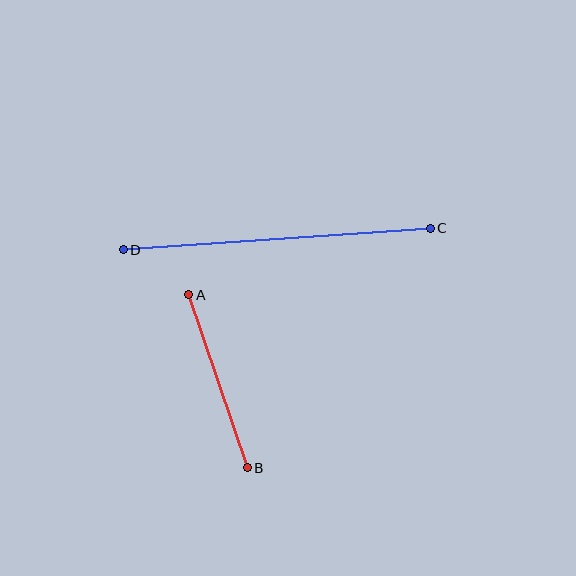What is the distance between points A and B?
The distance is approximately 183 pixels.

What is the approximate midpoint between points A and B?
The midpoint is at approximately (218, 381) pixels.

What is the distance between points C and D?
The distance is approximately 308 pixels.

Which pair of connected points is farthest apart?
Points C and D are farthest apart.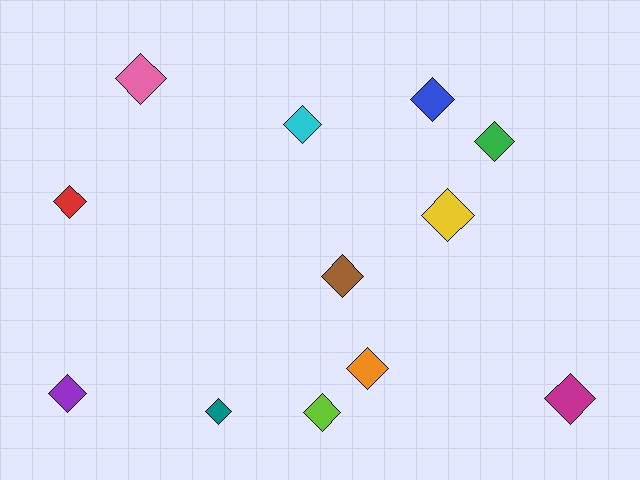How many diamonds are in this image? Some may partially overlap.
There are 12 diamonds.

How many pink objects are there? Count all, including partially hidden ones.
There is 1 pink object.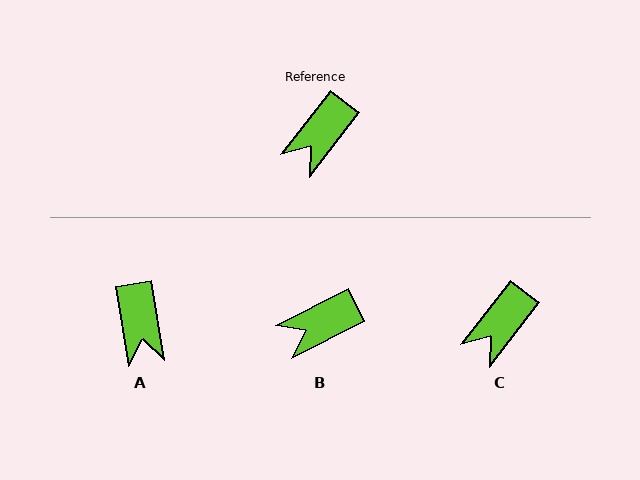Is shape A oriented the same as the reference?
No, it is off by about 47 degrees.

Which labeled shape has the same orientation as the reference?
C.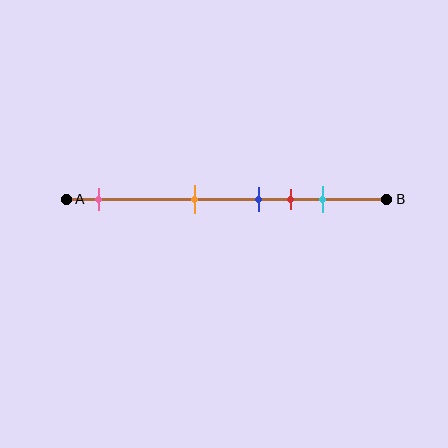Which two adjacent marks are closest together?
The blue and red marks are the closest adjacent pair.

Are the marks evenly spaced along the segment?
No, the marks are not evenly spaced.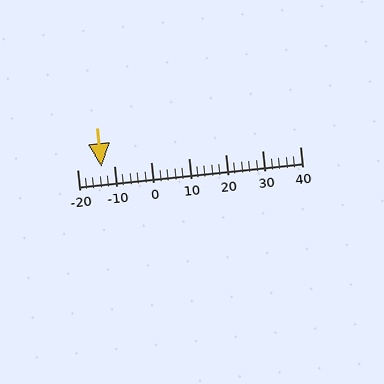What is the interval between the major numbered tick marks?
The major tick marks are spaced 10 units apart.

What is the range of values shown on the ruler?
The ruler shows values from -20 to 40.